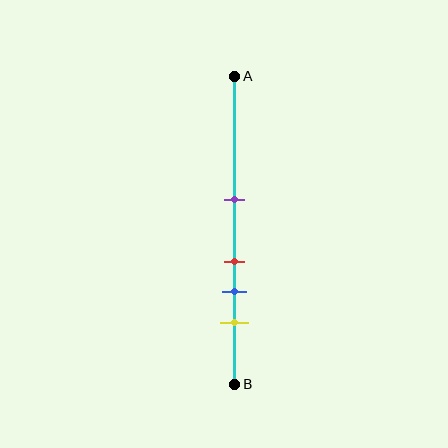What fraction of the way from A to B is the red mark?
The red mark is approximately 60% (0.6) of the way from A to B.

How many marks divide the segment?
There are 4 marks dividing the segment.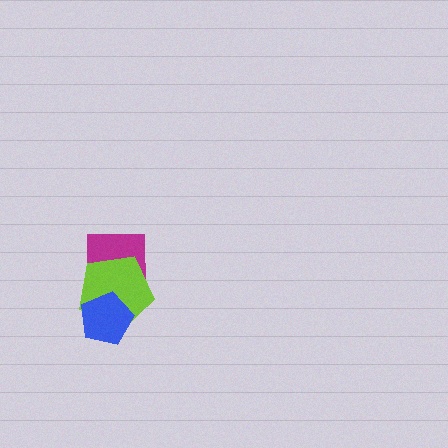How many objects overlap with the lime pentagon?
2 objects overlap with the lime pentagon.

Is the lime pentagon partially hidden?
Yes, it is partially covered by another shape.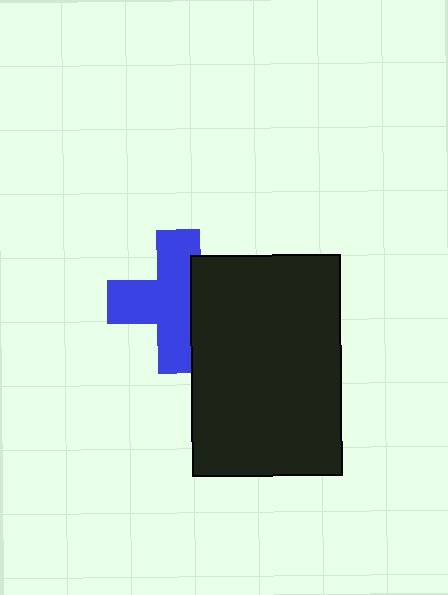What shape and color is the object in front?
The object in front is a black rectangle.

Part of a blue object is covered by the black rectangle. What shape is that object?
It is a cross.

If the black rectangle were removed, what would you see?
You would see the complete blue cross.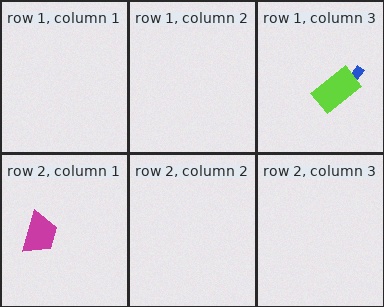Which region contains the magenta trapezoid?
The row 2, column 1 region.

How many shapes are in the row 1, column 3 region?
2.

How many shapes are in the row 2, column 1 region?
1.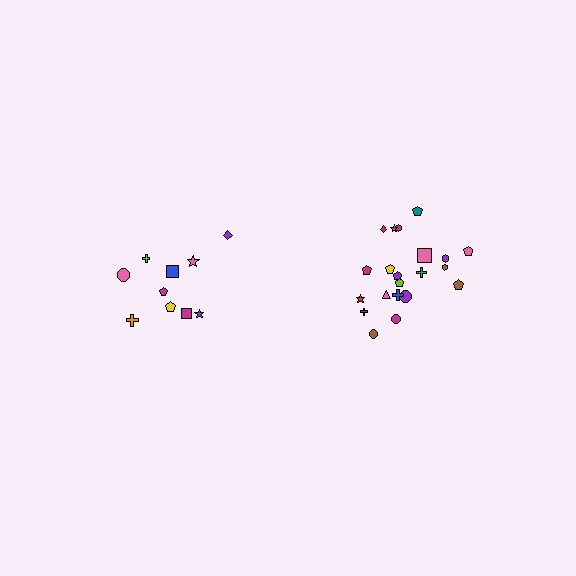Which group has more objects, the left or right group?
The right group.